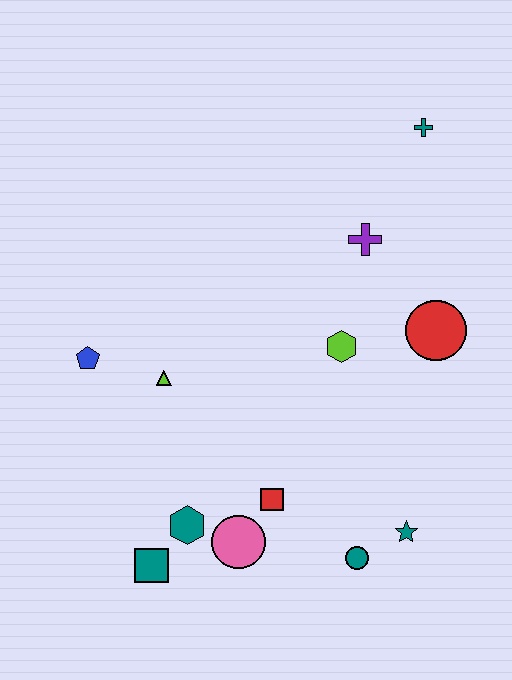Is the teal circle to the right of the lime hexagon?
Yes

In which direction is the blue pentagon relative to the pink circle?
The blue pentagon is above the pink circle.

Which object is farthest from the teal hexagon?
The teal cross is farthest from the teal hexagon.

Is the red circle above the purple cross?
No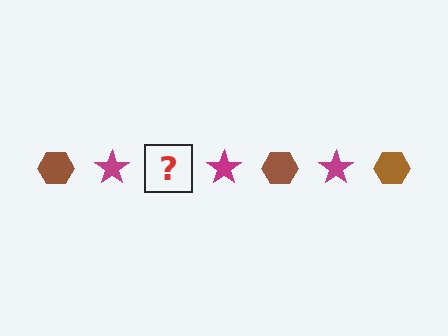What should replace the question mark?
The question mark should be replaced with a brown hexagon.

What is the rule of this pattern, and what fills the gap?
The rule is that the pattern alternates between brown hexagon and magenta star. The gap should be filled with a brown hexagon.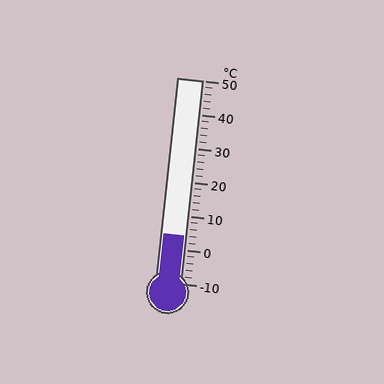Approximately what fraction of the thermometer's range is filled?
The thermometer is filled to approximately 25% of its range.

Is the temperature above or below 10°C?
The temperature is below 10°C.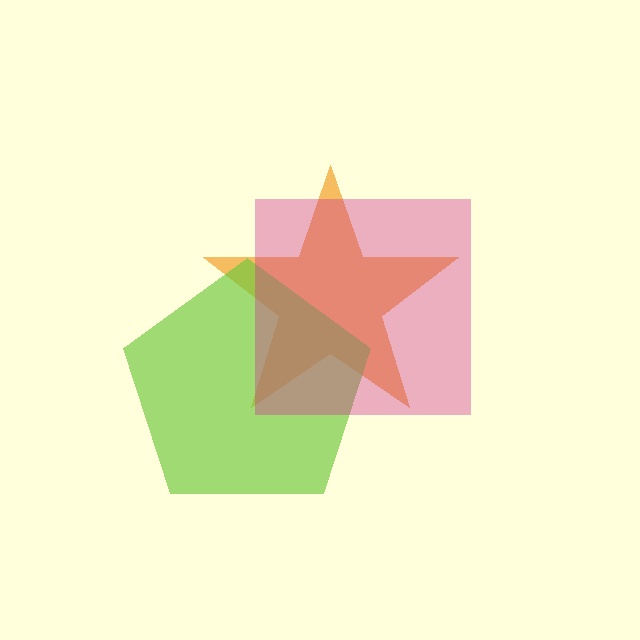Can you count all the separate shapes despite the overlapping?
Yes, there are 3 separate shapes.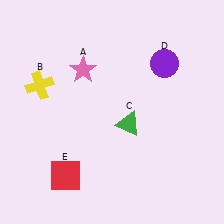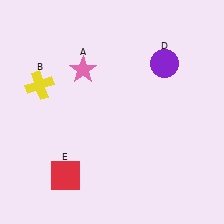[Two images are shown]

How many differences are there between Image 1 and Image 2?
There is 1 difference between the two images.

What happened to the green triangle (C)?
The green triangle (C) was removed in Image 2. It was in the bottom-right area of Image 1.